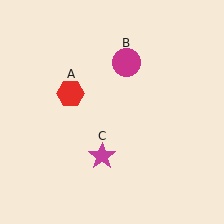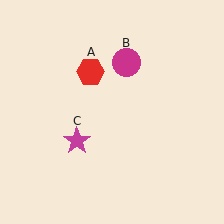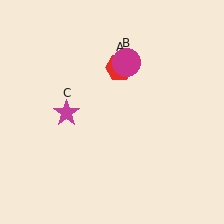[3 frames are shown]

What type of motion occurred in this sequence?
The red hexagon (object A), magenta star (object C) rotated clockwise around the center of the scene.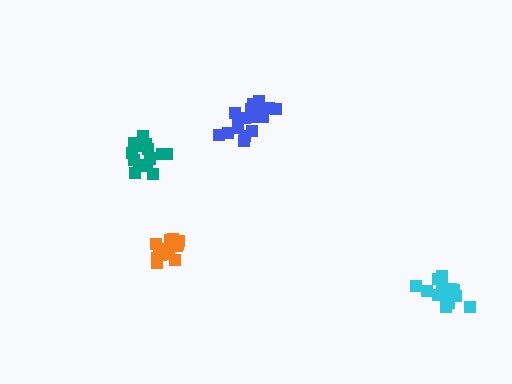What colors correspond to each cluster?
The clusters are colored: orange, cyan, blue, teal.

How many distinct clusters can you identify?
There are 4 distinct clusters.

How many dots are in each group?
Group 1: 15 dots, Group 2: 16 dots, Group 3: 19 dots, Group 4: 16 dots (66 total).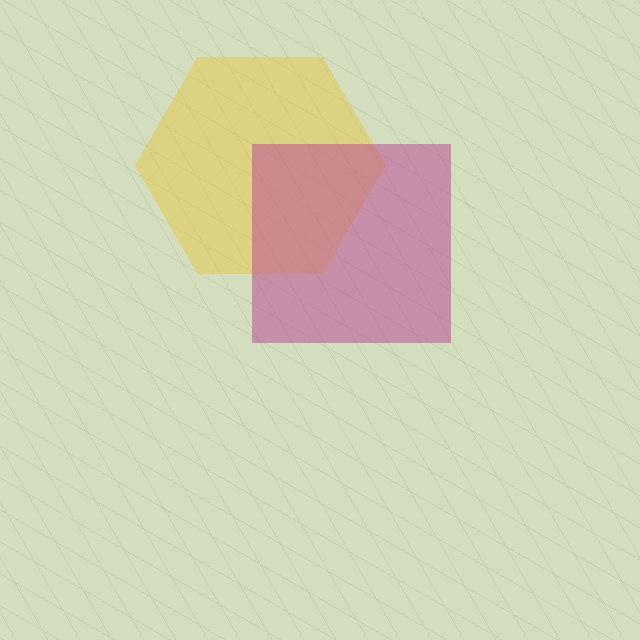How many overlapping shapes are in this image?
There are 2 overlapping shapes in the image.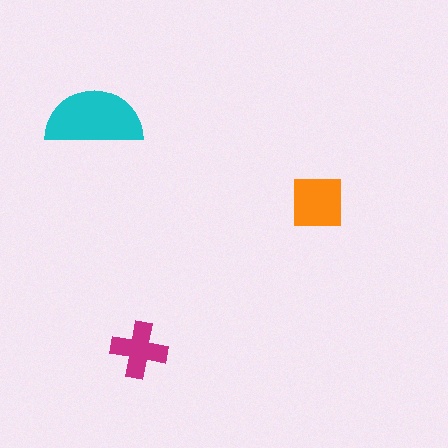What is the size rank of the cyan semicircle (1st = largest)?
1st.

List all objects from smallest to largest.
The magenta cross, the orange square, the cyan semicircle.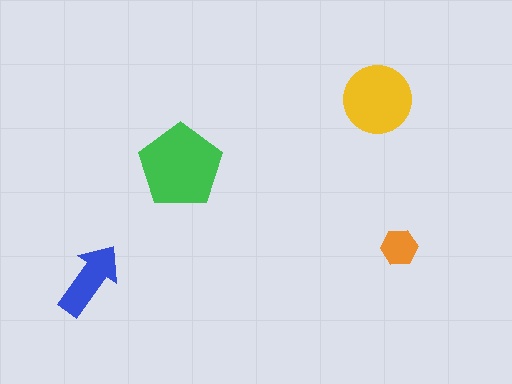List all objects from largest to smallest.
The green pentagon, the yellow circle, the blue arrow, the orange hexagon.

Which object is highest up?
The yellow circle is topmost.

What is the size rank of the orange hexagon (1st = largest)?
4th.